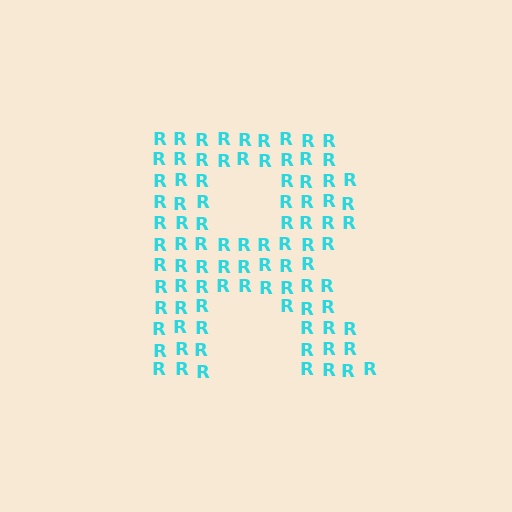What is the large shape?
The large shape is the letter R.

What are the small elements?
The small elements are letter R's.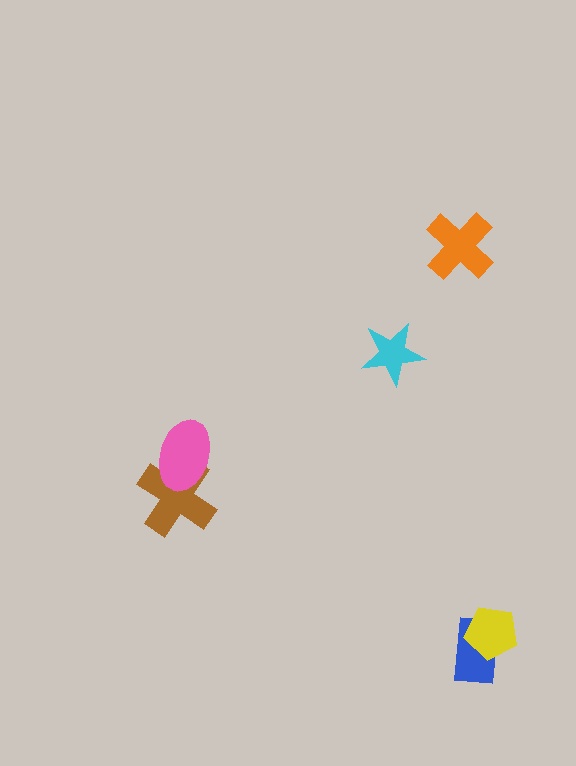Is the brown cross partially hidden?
Yes, it is partially covered by another shape.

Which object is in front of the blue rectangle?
The yellow pentagon is in front of the blue rectangle.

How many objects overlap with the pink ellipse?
1 object overlaps with the pink ellipse.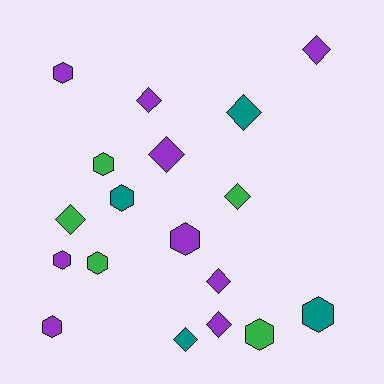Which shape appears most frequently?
Diamond, with 9 objects.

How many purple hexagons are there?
There are 4 purple hexagons.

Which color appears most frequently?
Purple, with 9 objects.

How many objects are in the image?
There are 18 objects.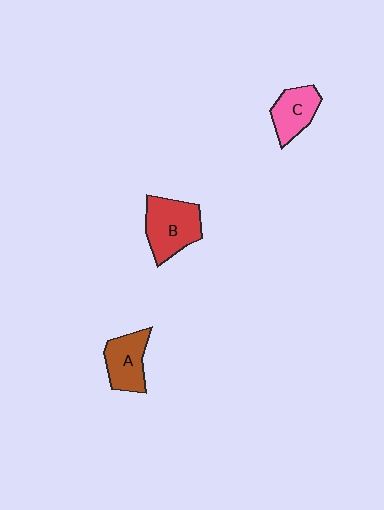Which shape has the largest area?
Shape B (red).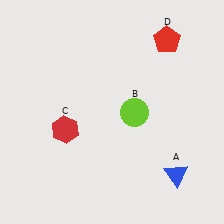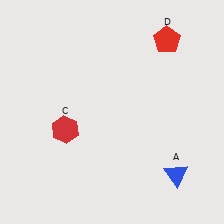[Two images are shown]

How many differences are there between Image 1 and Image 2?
There is 1 difference between the two images.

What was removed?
The lime circle (B) was removed in Image 2.